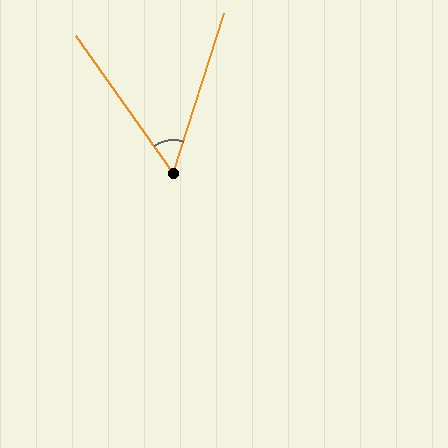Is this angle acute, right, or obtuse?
It is acute.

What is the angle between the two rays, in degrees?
Approximately 53 degrees.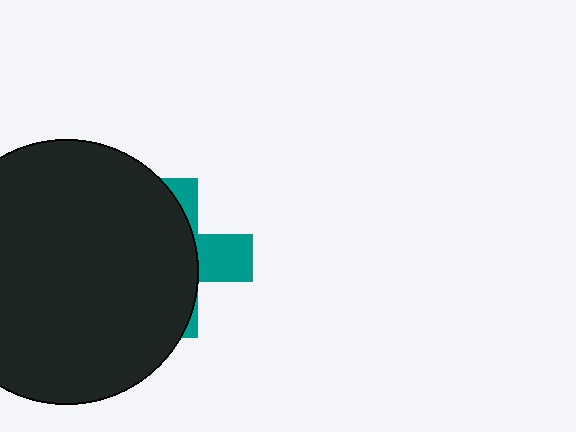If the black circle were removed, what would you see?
You would see the complete teal cross.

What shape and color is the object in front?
The object in front is a black circle.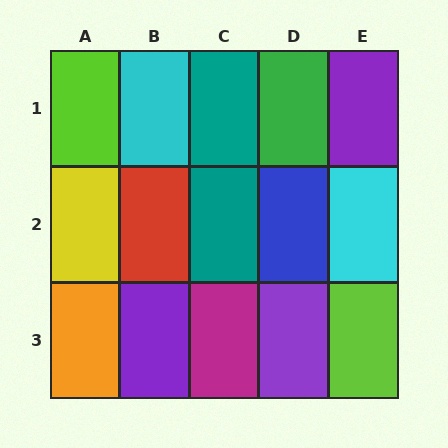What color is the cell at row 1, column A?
Lime.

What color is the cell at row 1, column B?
Cyan.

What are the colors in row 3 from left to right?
Orange, purple, magenta, purple, lime.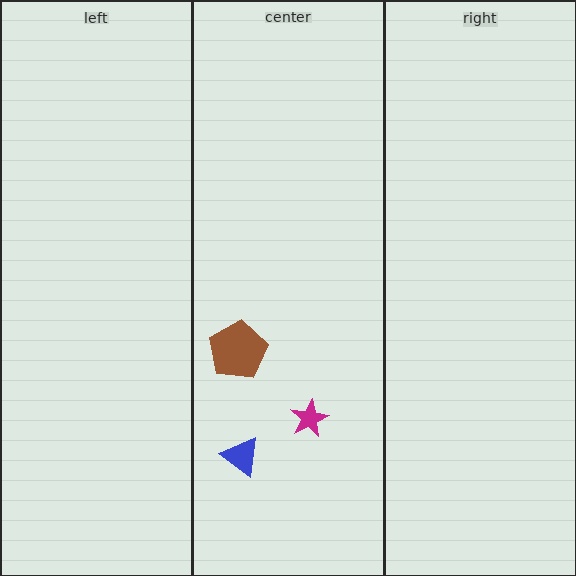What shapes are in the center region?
The blue triangle, the magenta star, the brown pentagon.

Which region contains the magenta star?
The center region.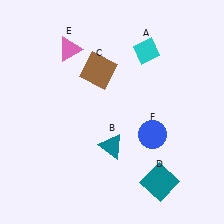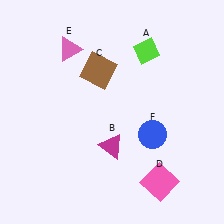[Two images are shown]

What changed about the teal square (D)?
In Image 1, D is teal. In Image 2, it changed to pink.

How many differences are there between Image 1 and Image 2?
There are 3 differences between the two images.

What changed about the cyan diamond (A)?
In Image 1, A is cyan. In Image 2, it changed to lime.